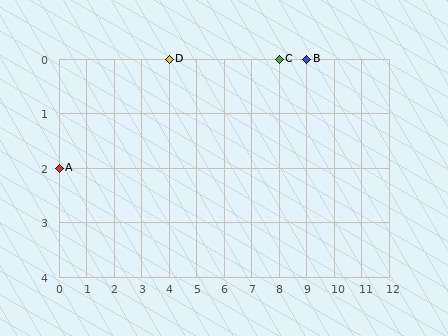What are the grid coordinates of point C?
Point C is at grid coordinates (8, 0).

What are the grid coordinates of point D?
Point D is at grid coordinates (4, 0).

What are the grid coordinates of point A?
Point A is at grid coordinates (0, 2).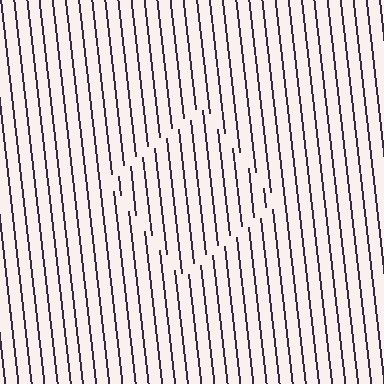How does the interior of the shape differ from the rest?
The interior of the shape contains the same grating, shifted by half a period — the contour is defined by the phase discontinuity where line-ends from the inner and outer gratings abut.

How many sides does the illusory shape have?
4 sides — the line-ends trace a square.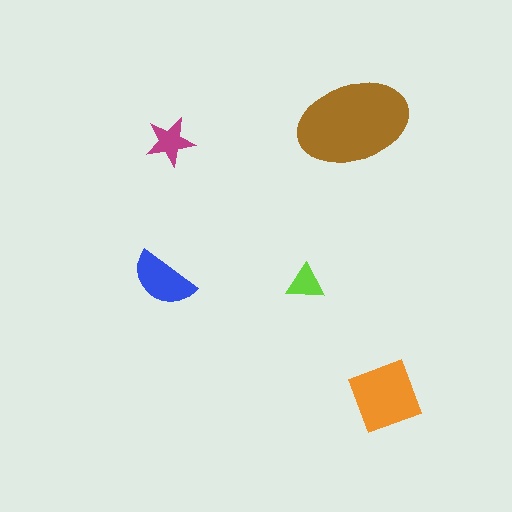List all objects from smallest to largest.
The lime triangle, the magenta star, the blue semicircle, the orange diamond, the brown ellipse.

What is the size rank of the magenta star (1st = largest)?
4th.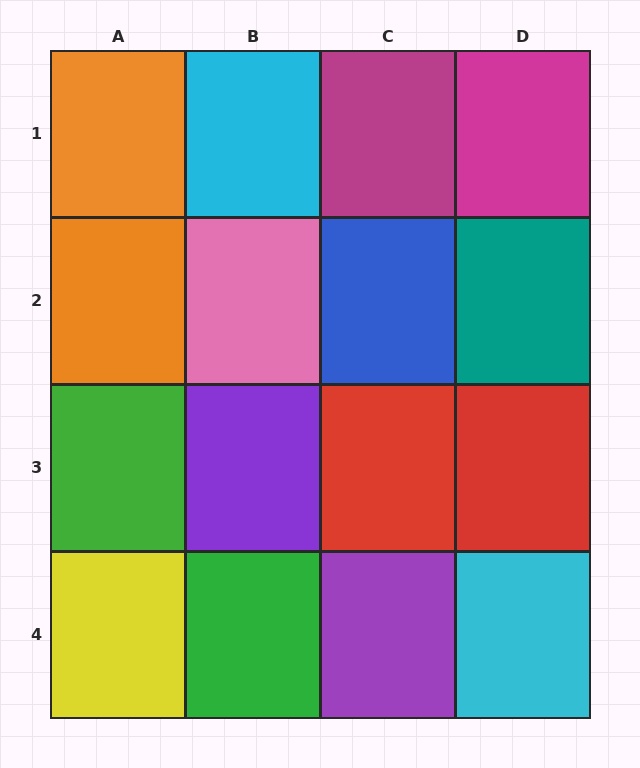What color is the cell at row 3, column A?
Green.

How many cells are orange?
2 cells are orange.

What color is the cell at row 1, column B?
Cyan.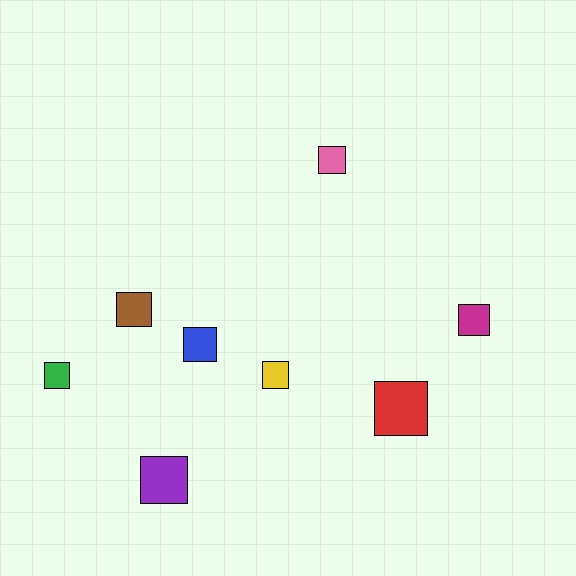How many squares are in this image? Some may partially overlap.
There are 8 squares.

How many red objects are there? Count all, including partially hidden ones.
There is 1 red object.